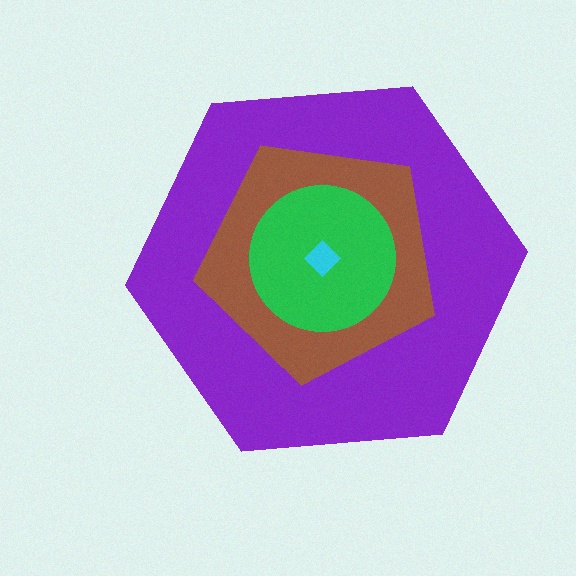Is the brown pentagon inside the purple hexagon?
Yes.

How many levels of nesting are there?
4.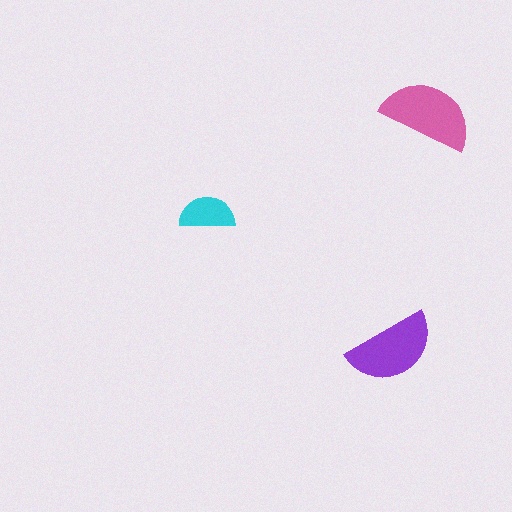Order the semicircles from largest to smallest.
the pink one, the purple one, the cyan one.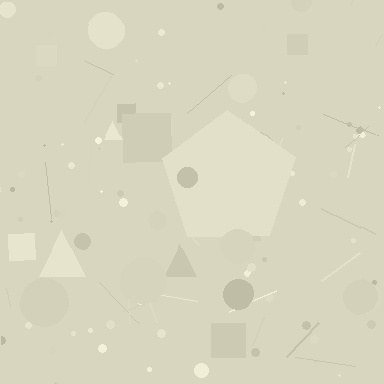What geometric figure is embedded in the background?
A pentagon is embedded in the background.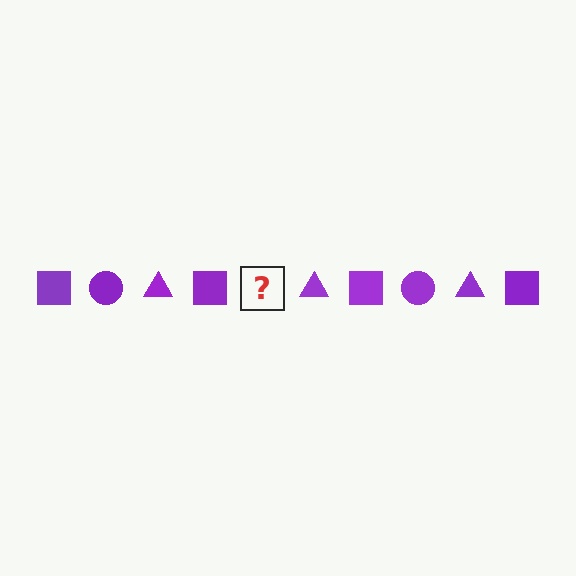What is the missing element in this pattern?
The missing element is a purple circle.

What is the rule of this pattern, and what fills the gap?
The rule is that the pattern cycles through square, circle, triangle shapes in purple. The gap should be filled with a purple circle.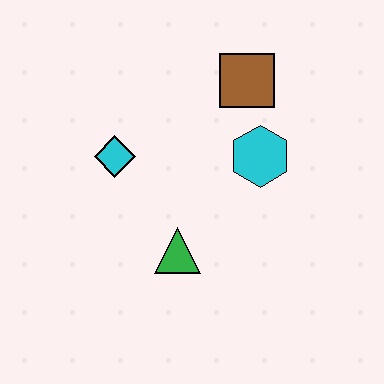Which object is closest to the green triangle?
The cyan diamond is closest to the green triangle.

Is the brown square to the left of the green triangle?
No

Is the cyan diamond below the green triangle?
No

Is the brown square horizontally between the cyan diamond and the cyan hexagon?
Yes